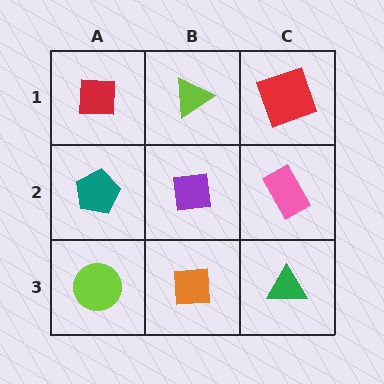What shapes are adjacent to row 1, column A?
A teal pentagon (row 2, column A), a lime triangle (row 1, column B).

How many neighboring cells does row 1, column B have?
3.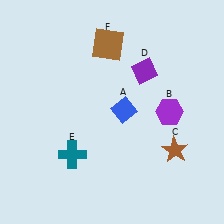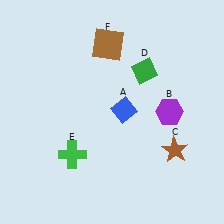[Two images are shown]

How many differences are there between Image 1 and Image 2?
There are 2 differences between the two images.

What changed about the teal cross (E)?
In Image 1, E is teal. In Image 2, it changed to green.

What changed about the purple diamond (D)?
In Image 1, D is purple. In Image 2, it changed to green.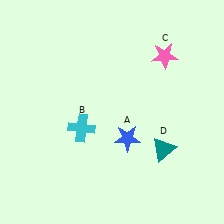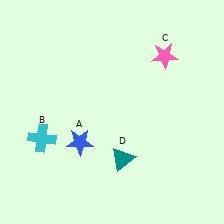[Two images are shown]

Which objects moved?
The objects that moved are: the blue star (A), the cyan cross (B), the teal triangle (D).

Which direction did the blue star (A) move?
The blue star (A) moved left.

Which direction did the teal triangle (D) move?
The teal triangle (D) moved left.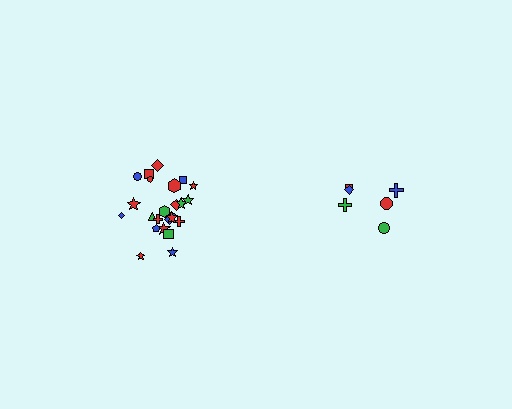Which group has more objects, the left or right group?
The left group.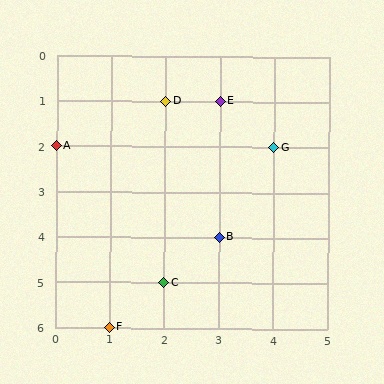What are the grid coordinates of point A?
Point A is at grid coordinates (0, 2).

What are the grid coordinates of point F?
Point F is at grid coordinates (1, 6).